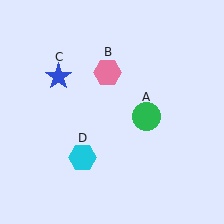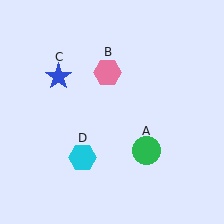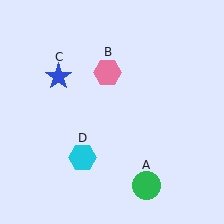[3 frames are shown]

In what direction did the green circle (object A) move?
The green circle (object A) moved down.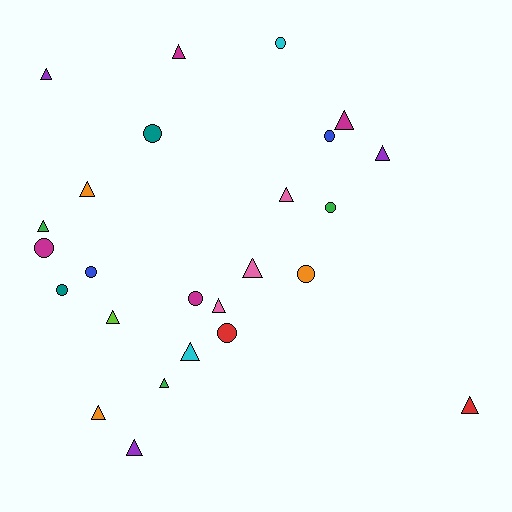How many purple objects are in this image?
There are 3 purple objects.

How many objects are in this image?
There are 25 objects.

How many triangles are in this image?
There are 15 triangles.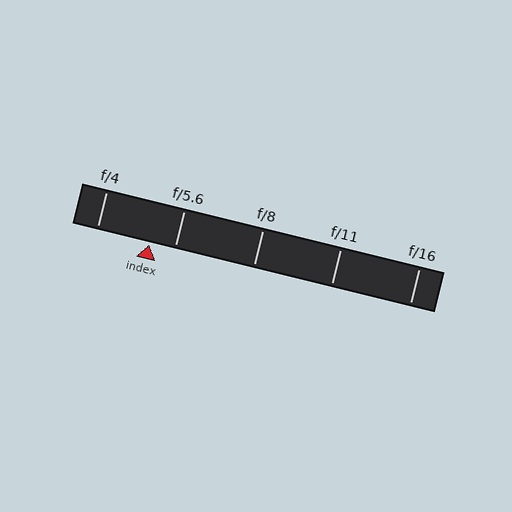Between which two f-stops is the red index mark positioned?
The index mark is between f/4 and f/5.6.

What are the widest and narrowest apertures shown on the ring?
The widest aperture shown is f/4 and the narrowest is f/16.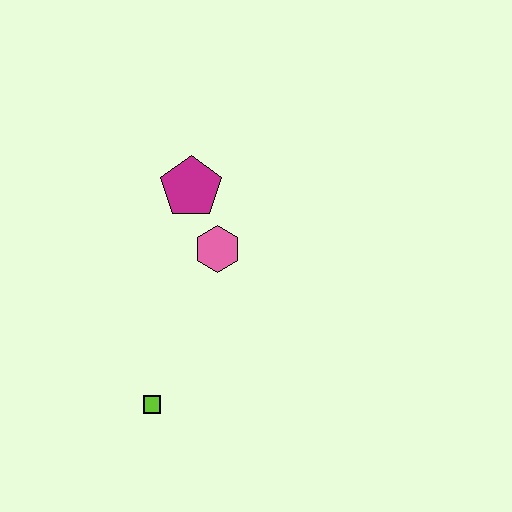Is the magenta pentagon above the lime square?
Yes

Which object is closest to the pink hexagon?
The magenta pentagon is closest to the pink hexagon.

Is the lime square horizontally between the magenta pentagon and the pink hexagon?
No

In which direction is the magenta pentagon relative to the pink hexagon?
The magenta pentagon is above the pink hexagon.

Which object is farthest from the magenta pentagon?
The lime square is farthest from the magenta pentagon.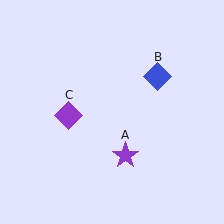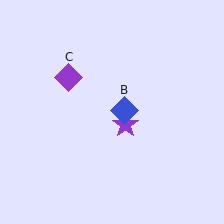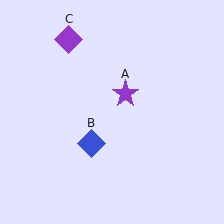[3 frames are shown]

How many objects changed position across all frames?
3 objects changed position: purple star (object A), blue diamond (object B), purple diamond (object C).